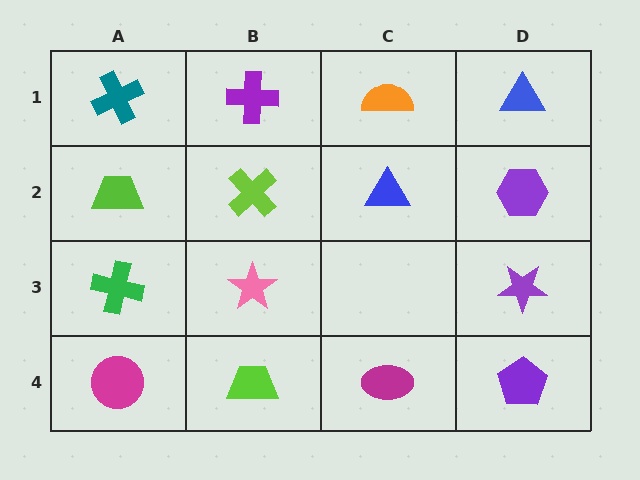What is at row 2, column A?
A lime trapezoid.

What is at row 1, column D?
A blue triangle.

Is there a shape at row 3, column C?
No, that cell is empty.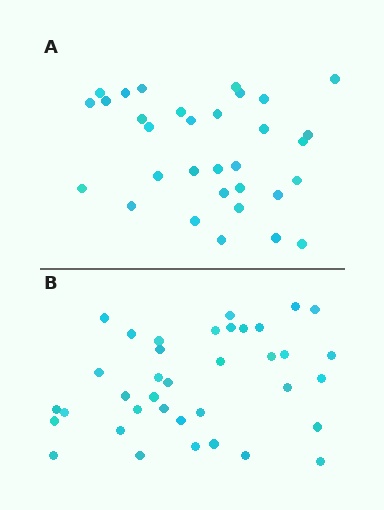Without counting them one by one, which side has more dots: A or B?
Region B (the bottom region) has more dots.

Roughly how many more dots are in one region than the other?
Region B has about 5 more dots than region A.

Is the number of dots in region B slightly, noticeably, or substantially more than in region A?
Region B has only slightly more — the two regions are fairly close. The ratio is roughly 1.2 to 1.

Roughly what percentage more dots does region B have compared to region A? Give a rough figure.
About 15% more.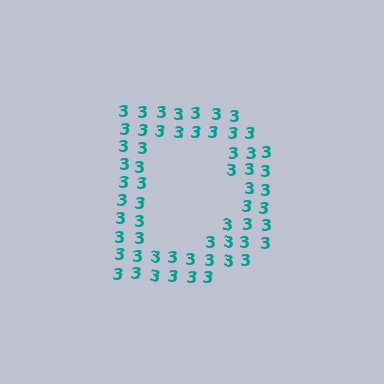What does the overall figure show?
The overall figure shows the letter D.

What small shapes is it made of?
It is made of small digit 3's.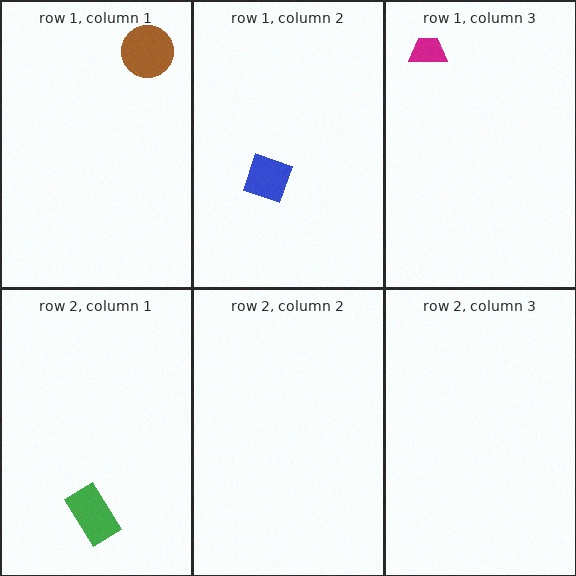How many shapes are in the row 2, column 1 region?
1.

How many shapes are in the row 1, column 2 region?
1.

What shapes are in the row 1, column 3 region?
The magenta trapezoid.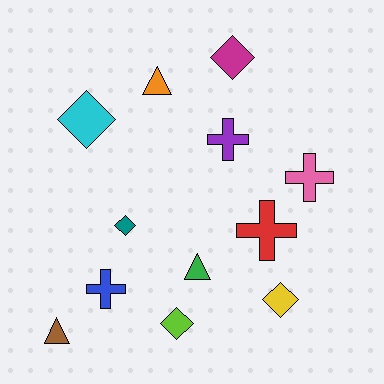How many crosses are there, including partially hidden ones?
There are 4 crosses.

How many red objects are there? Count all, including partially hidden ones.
There is 1 red object.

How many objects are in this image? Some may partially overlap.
There are 12 objects.